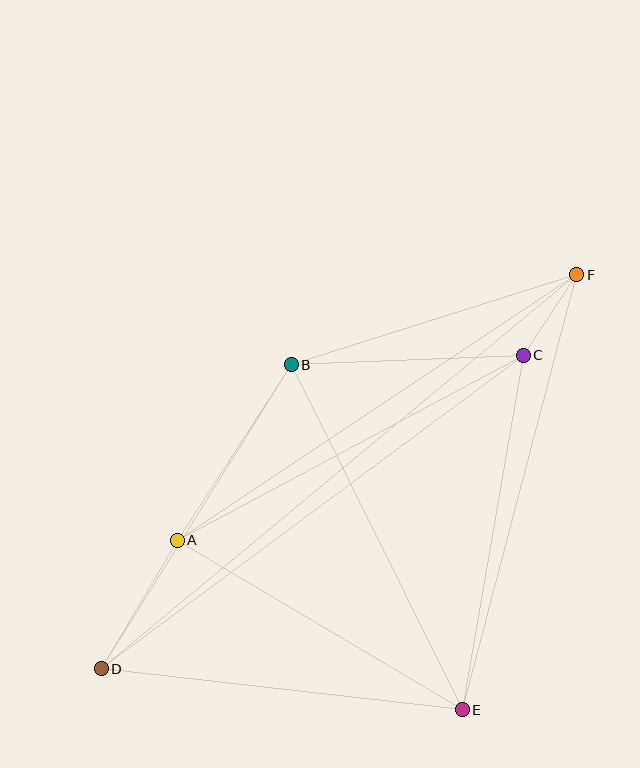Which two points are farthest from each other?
Points D and F are farthest from each other.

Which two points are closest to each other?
Points C and F are closest to each other.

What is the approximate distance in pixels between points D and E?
The distance between D and E is approximately 363 pixels.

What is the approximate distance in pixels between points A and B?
The distance between A and B is approximately 209 pixels.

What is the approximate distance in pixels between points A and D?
The distance between A and D is approximately 149 pixels.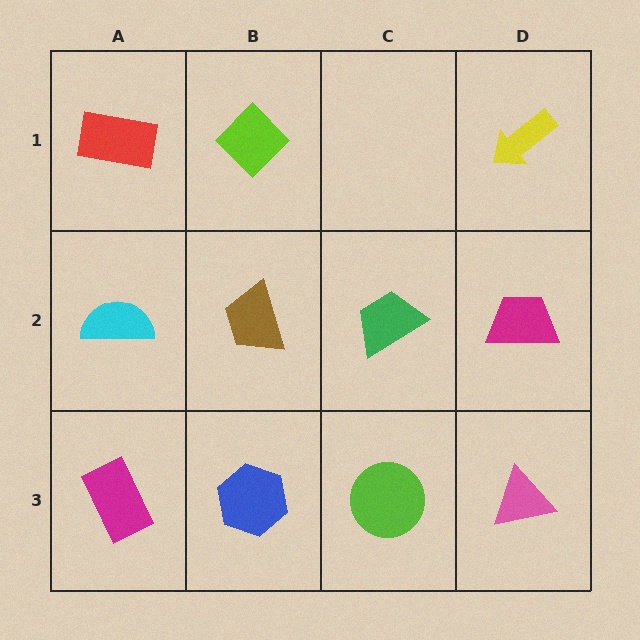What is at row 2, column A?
A cyan semicircle.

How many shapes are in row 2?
4 shapes.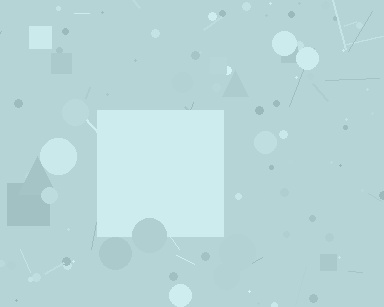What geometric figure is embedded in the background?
A square is embedded in the background.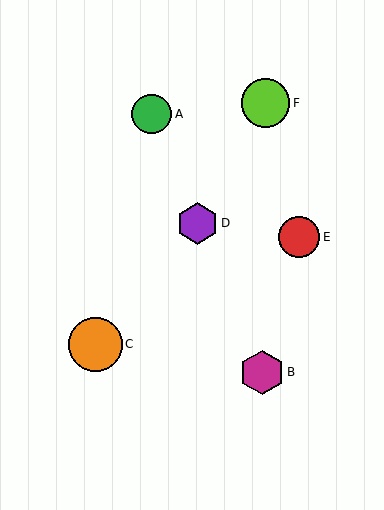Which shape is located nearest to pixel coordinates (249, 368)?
The magenta hexagon (labeled B) at (262, 372) is nearest to that location.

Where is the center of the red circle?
The center of the red circle is at (299, 237).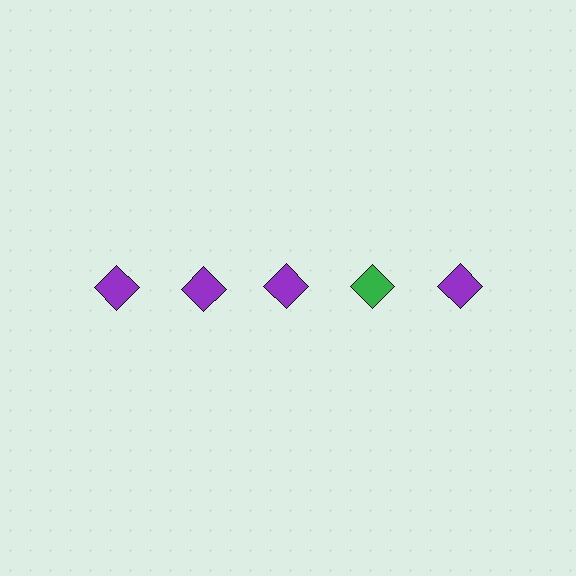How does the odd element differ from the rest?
It has a different color: green instead of purple.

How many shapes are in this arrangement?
There are 5 shapes arranged in a grid pattern.